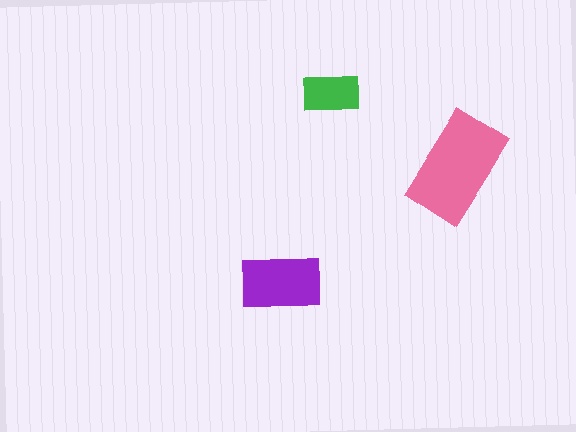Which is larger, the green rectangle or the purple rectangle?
The purple one.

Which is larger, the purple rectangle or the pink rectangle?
The pink one.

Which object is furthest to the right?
The pink rectangle is rightmost.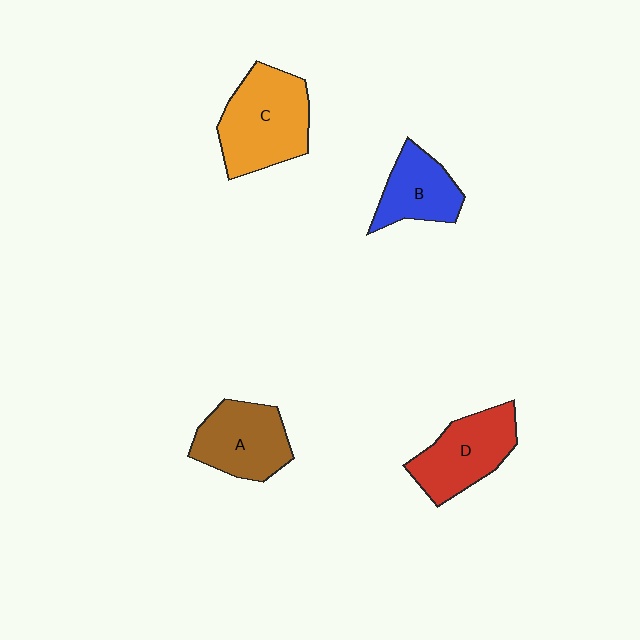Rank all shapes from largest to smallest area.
From largest to smallest: C (orange), D (red), A (brown), B (blue).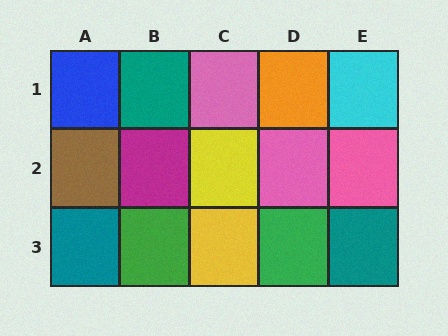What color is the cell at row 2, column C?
Yellow.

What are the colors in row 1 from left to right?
Blue, teal, pink, orange, cyan.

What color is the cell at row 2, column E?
Pink.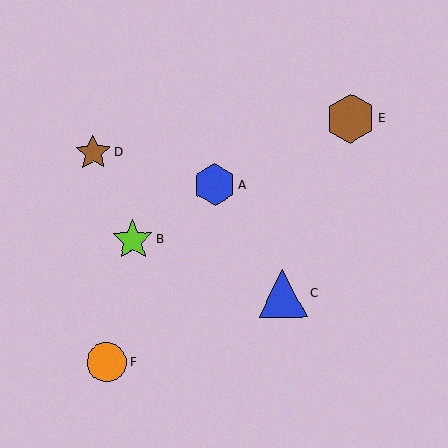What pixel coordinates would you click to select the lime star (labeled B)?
Click at (133, 240) to select the lime star B.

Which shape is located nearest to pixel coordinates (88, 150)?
The brown star (labeled D) at (93, 152) is nearest to that location.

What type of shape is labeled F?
Shape F is an orange circle.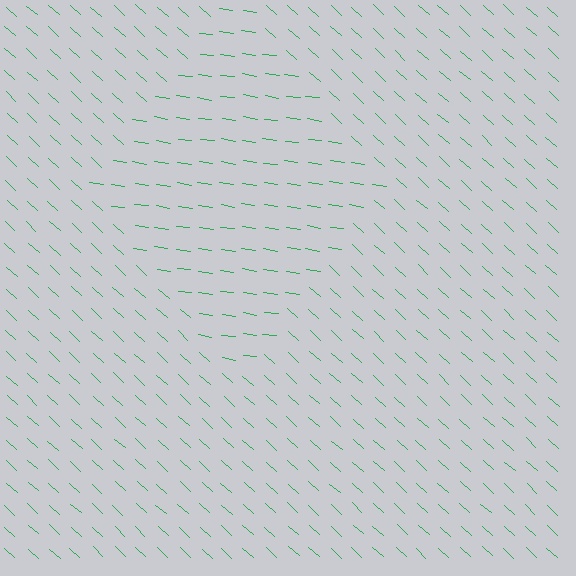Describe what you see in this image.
The image is filled with small green line segments. A diamond region in the image has lines oriented differently from the surrounding lines, creating a visible texture boundary.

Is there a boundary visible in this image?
Yes, there is a texture boundary formed by a change in line orientation.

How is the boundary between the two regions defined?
The boundary is defined purely by a change in line orientation (approximately 34 degrees difference). All lines are the same color and thickness.